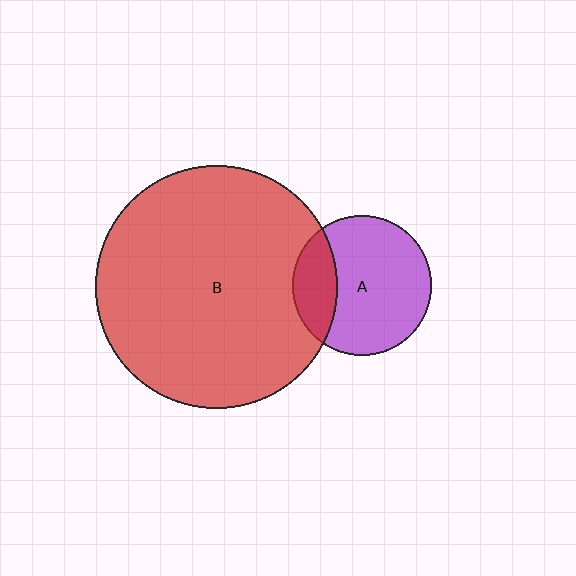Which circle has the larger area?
Circle B (red).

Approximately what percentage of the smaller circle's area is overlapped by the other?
Approximately 25%.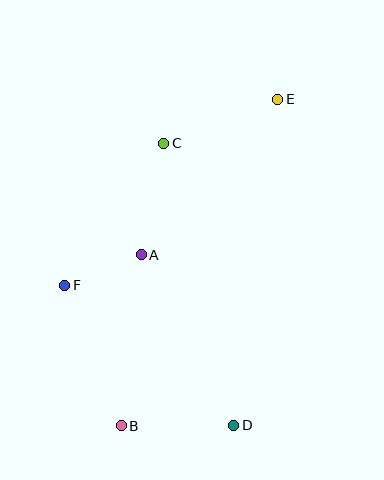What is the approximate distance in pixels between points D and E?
The distance between D and E is approximately 329 pixels.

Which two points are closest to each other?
Points A and F are closest to each other.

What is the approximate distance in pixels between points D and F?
The distance between D and F is approximately 220 pixels.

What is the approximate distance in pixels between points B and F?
The distance between B and F is approximately 152 pixels.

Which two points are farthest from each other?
Points B and E are farthest from each other.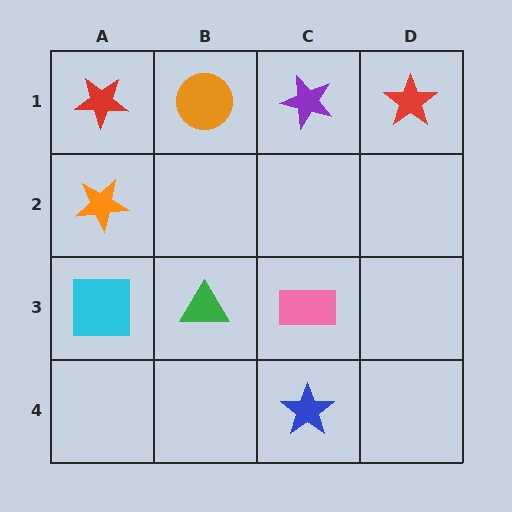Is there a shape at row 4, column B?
No, that cell is empty.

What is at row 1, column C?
A purple star.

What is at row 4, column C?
A blue star.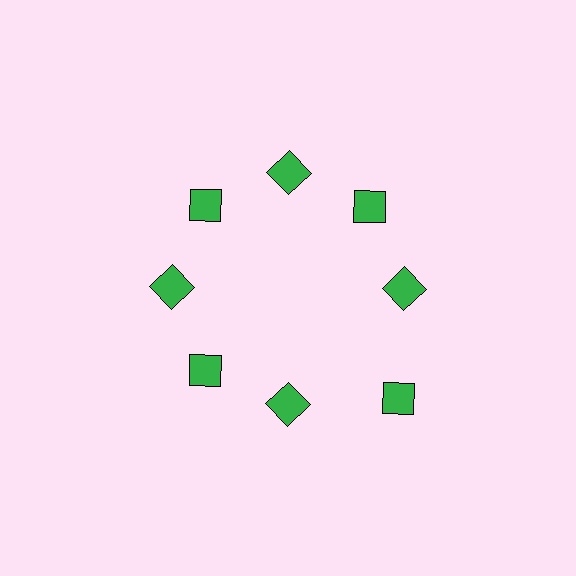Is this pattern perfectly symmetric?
No. The 8 green squares are arranged in a ring, but one element near the 4 o'clock position is pushed outward from the center, breaking the 8-fold rotational symmetry.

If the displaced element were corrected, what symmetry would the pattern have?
It would have 8-fold rotational symmetry — the pattern would map onto itself every 45 degrees.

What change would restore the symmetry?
The symmetry would be restored by moving it inward, back onto the ring so that all 8 squares sit at equal angles and equal distance from the center.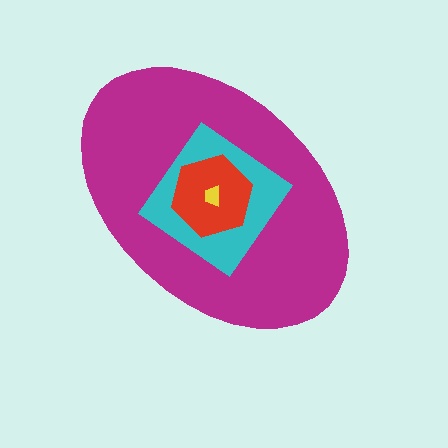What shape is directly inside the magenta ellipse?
The cyan diamond.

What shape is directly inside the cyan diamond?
The red hexagon.